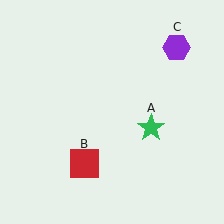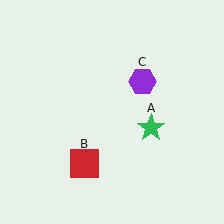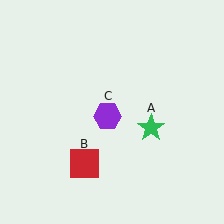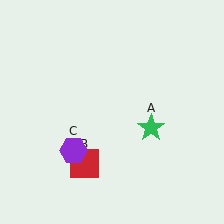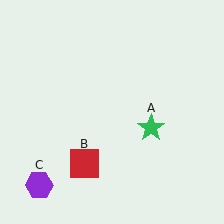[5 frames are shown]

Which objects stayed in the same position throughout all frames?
Green star (object A) and red square (object B) remained stationary.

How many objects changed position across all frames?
1 object changed position: purple hexagon (object C).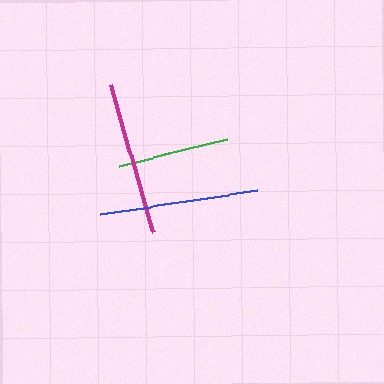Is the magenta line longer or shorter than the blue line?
The blue line is longer than the magenta line.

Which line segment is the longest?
The blue line is the longest at approximately 159 pixels.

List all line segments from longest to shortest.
From longest to shortest: blue, magenta, green.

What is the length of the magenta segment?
The magenta segment is approximately 153 pixels long.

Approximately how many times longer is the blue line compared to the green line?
The blue line is approximately 1.4 times the length of the green line.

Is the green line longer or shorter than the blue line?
The blue line is longer than the green line.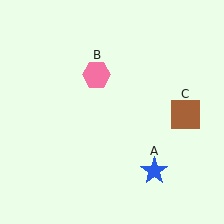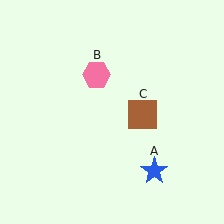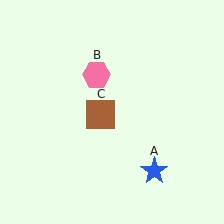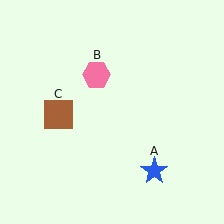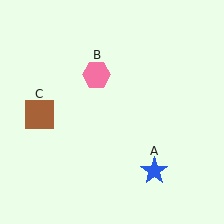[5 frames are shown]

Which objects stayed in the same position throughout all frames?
Blue star (object A) and pink hexagon (object B) remained stationary.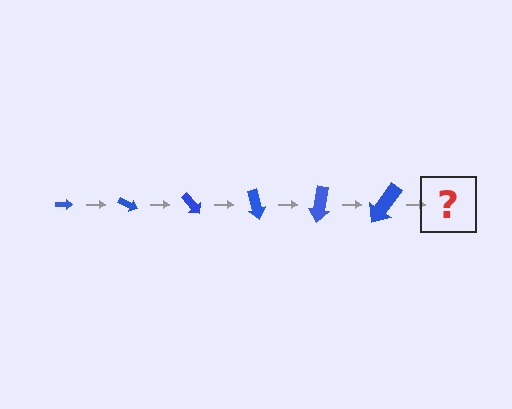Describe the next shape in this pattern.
It should be an arrow, larger than the previous one and rotated 150 degrees from the start.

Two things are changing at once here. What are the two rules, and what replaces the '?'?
The two rules are that the arrow grows larger each step and it rotates 25 degrees each step. The '?' should be an arrow, larger than the previous one and rotated 150 degrees from the start.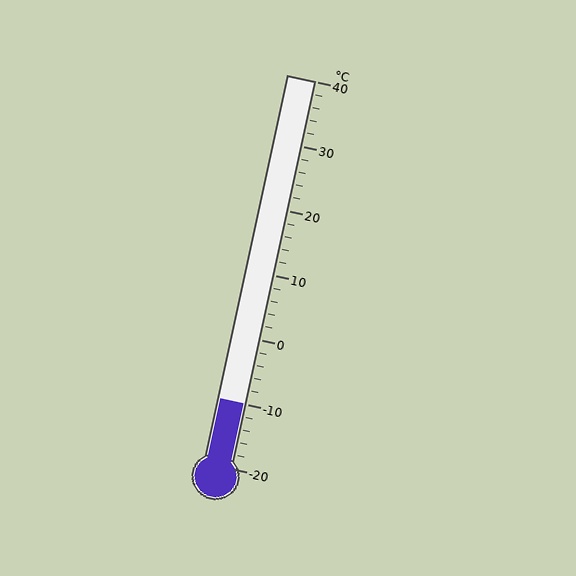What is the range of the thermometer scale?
The thermometer scale ranges from -20°C to 40°C.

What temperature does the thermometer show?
The thermometer shows approximately -10°C.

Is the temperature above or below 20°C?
The temperature is below 20°C.